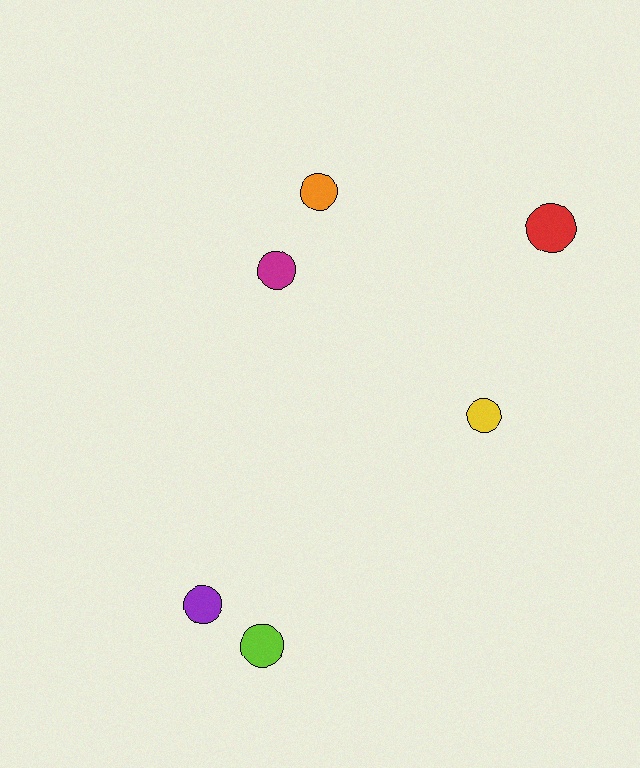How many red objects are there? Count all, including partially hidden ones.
There is 1 red object.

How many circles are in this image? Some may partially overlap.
There are 6 circles.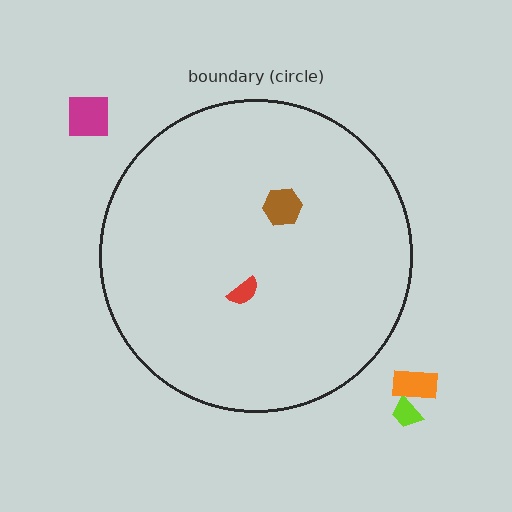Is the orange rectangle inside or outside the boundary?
Outside.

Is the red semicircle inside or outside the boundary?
Inside.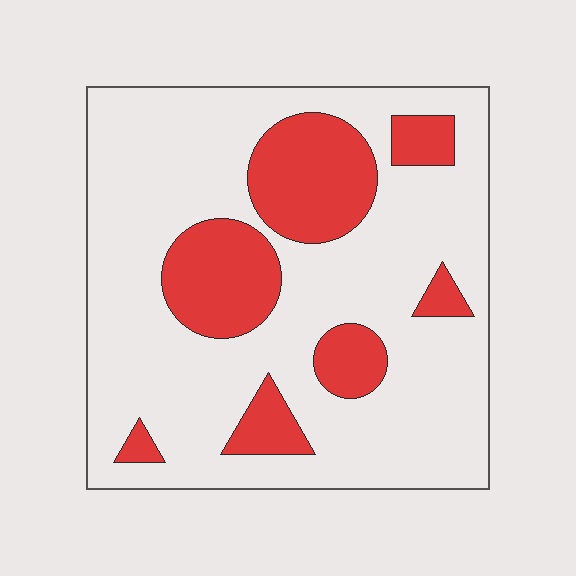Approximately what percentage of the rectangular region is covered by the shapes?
Approximately 25%.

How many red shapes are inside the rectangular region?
7.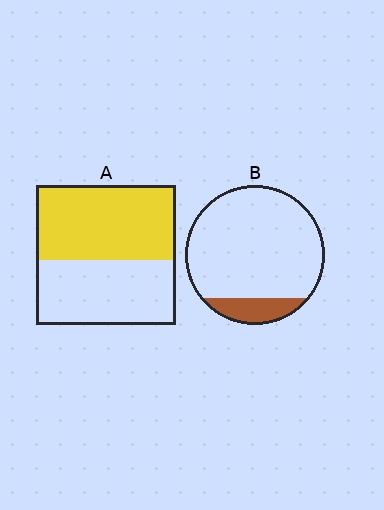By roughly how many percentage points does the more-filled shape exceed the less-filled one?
By roughly 40 percentage points (A over B).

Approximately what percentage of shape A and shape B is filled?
A is approximately 55% and B is approximately 15%.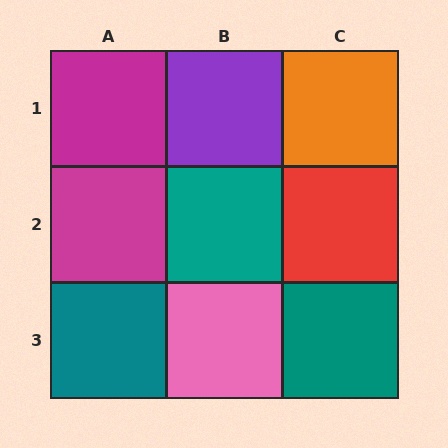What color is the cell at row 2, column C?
Red.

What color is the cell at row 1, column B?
Purple.